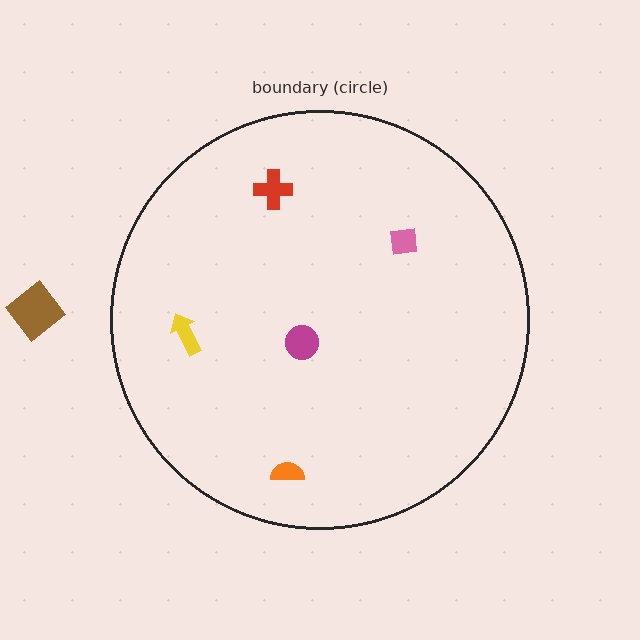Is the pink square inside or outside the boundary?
Inside.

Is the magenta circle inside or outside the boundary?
Inside.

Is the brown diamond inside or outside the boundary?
Outside.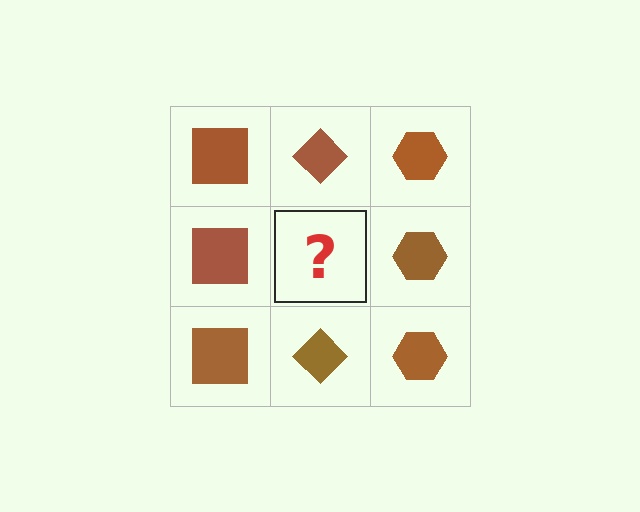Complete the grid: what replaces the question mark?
The question mark should be replaced with a brown diamond.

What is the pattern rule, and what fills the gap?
The rule is that each column has a consistent shape. The gap should be filled with a brown diamond.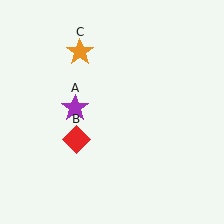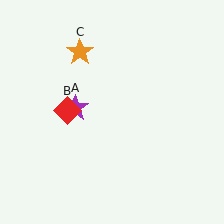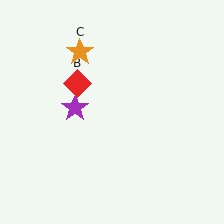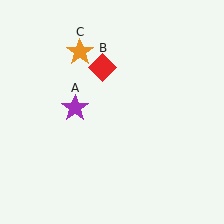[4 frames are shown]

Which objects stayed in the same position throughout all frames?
Purple star (object A) and orange star (object C) remained stationary.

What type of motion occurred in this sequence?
The red diamond (object B) rotated clockwise around the center of the scene.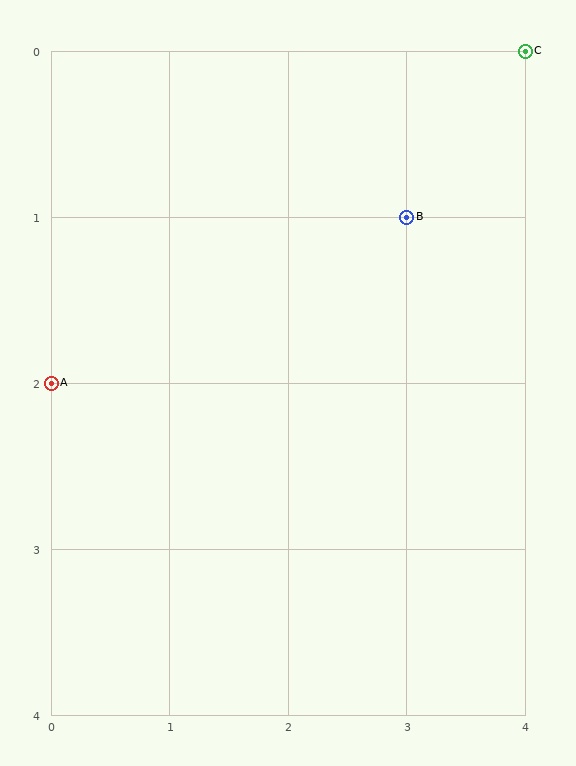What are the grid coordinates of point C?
Point C is at grid coordinates (4, 0).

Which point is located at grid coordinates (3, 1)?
Point B is at (3, 1).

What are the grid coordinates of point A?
Point A is at grid coordinates (0, 2).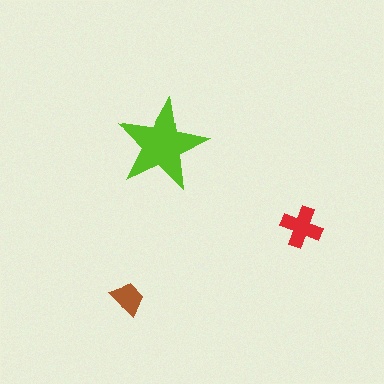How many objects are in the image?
There are 3 objects in the image.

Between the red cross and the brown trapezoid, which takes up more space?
The red cross.